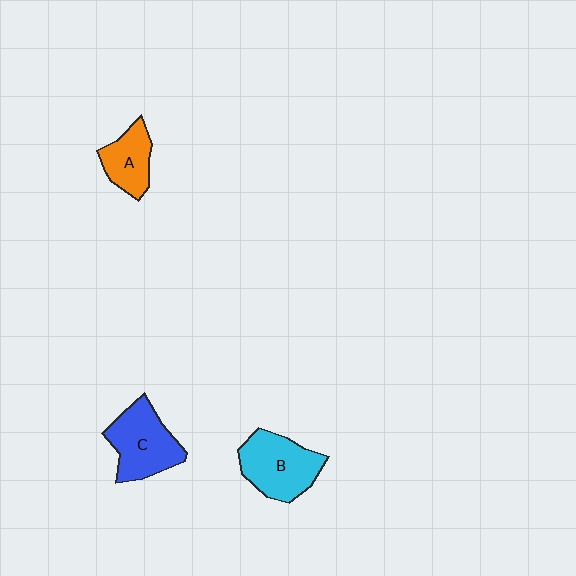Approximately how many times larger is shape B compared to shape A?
Approximately 1.5 times.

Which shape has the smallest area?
Shape A (orange).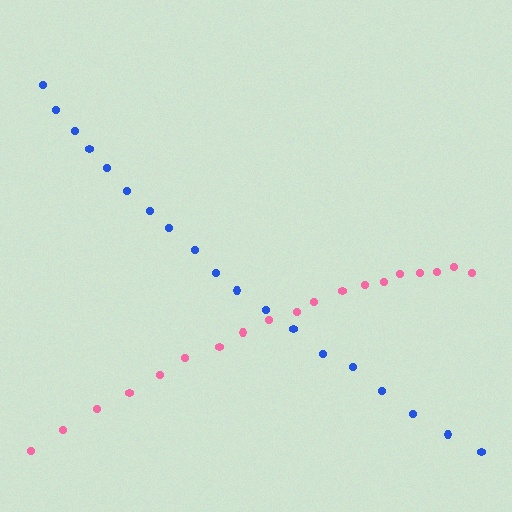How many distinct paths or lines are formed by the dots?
There are 2 distinct paths.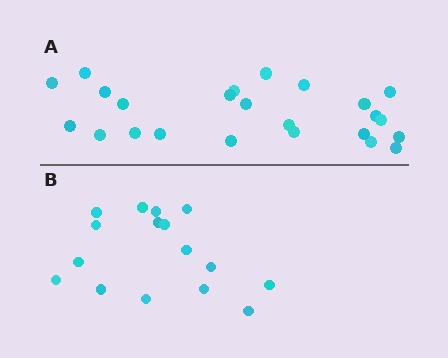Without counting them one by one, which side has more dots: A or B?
Region A (the top region) has more dots.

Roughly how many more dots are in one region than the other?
Region A has roughly 8 or so more dots than region B.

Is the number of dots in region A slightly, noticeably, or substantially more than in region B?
Region A has substantially more. The ratio is roughly 1.5 to 1.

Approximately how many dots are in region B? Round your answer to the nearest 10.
About 20 dots. (The exact count is 16, which rounds to 20.)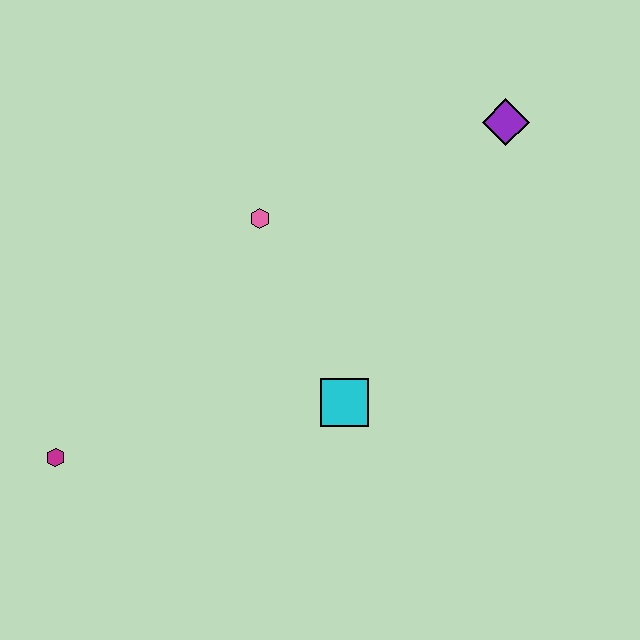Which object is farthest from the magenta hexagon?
The purple diamond is farthest from the magenta hexagon.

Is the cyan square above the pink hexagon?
No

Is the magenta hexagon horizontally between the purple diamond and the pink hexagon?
No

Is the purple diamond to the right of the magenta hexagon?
Yes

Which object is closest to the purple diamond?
The pink hexagon is closest to the purple diamond.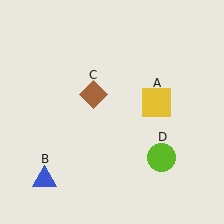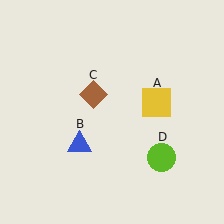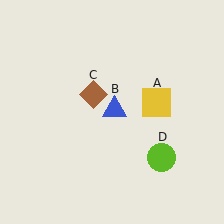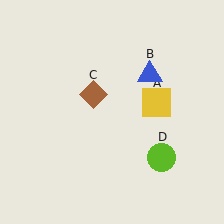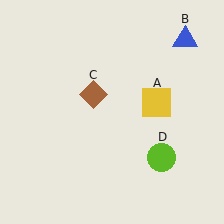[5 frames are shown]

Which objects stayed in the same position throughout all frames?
Yellow square (object A) and brown diamond (object C) and lime circle (object D) remained stationary.